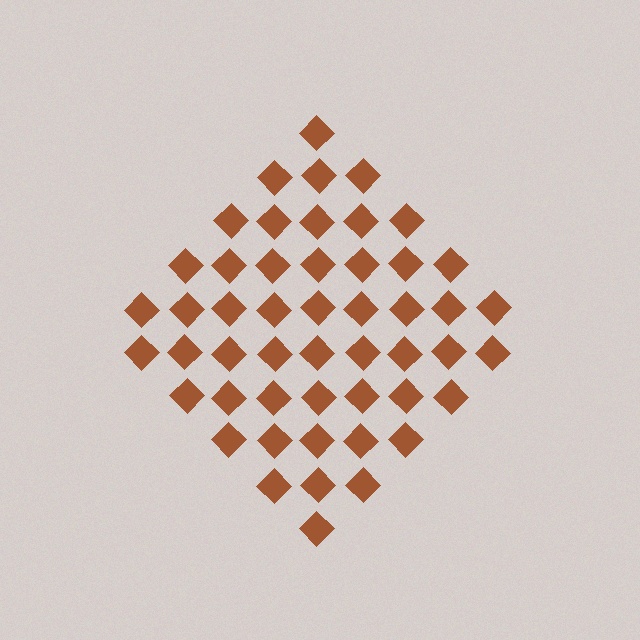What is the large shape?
The large shape is a diamond.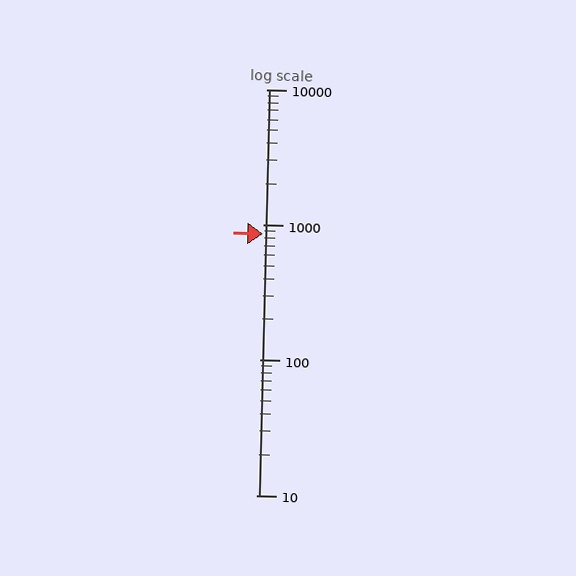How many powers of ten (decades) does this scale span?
The scale spans 3 decades, from 10 to 10000.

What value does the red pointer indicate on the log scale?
The pointer indicates approximately 850.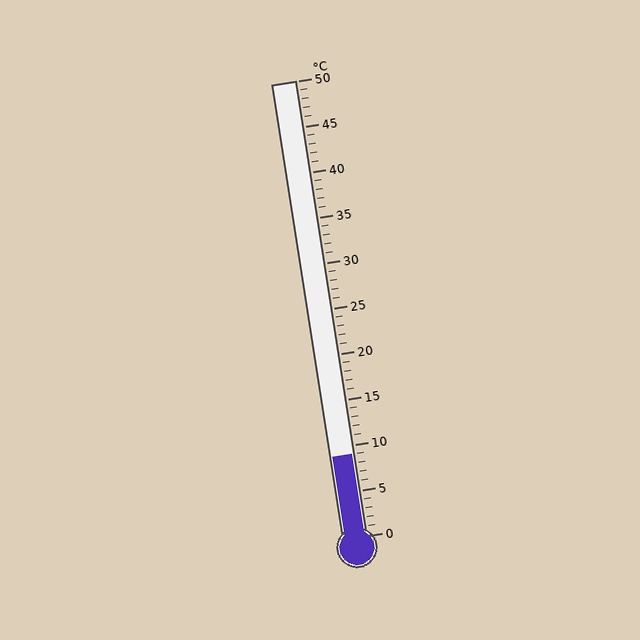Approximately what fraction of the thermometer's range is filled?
The thermometer is filled to approximately 20% of its range.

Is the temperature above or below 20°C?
The temperature is below 20°C.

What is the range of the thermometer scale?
The thermometer scale ranges from 0°C to 50°C.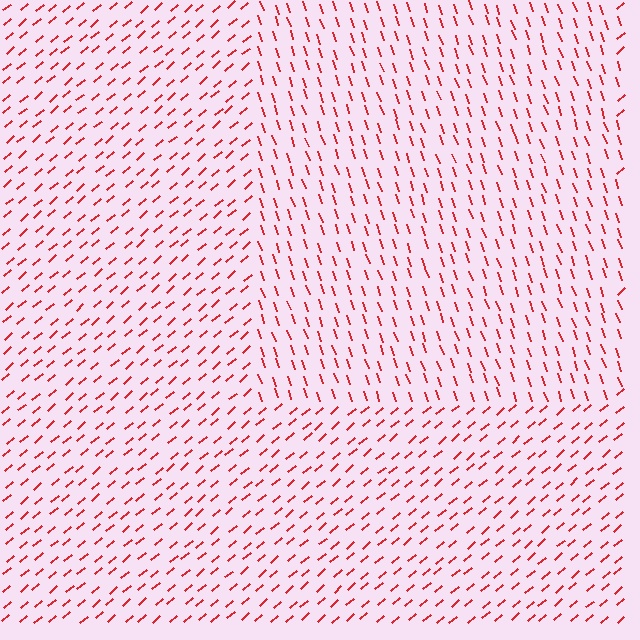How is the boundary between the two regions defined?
The boundary is defined purely by a change in line orientation (approximately 68 degrees difference). All lines are the same color and thickness.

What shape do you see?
I see a rectangle.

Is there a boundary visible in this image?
Yes, there is a texture boundary formed by a change in line orientation.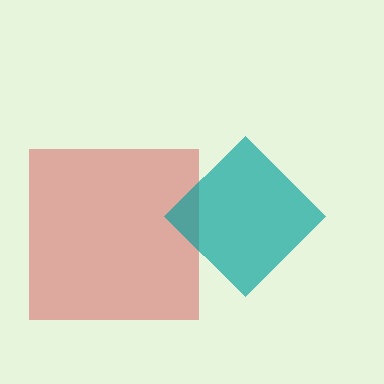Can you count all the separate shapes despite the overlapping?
Yes, there are 2 separate shapes.